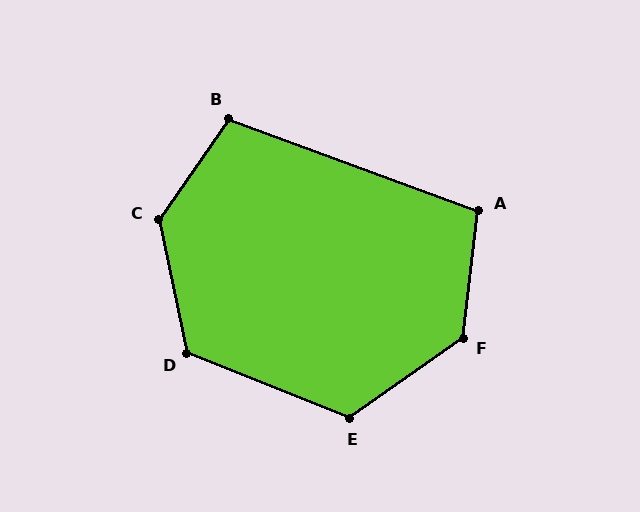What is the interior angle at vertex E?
Approximately 123 degrees (obtuse).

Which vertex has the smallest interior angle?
A, at approximately 103 degrees.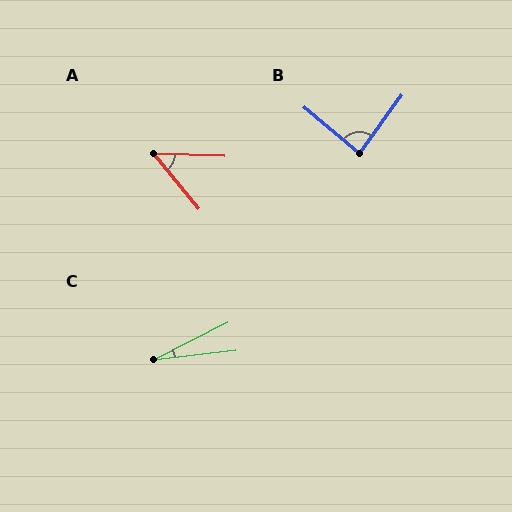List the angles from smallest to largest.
C (20°), A (49°), B (86°).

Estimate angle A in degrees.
Approximately 49 degrees.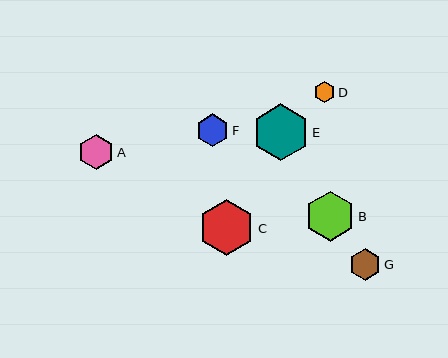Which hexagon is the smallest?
Hexagon D is the smallest with a size of approximately 21 pixels.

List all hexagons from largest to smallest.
From largest to smallest: E, C, B, A, F, G, D.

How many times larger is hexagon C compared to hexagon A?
Hexagon C is approximately 1.6 times the size of hexagon A.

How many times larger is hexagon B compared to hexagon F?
Hexagon B is approximately 1.5 times the size of hexagon F.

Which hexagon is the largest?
Hexagon E is the largest with a size of approximately 57 pixels.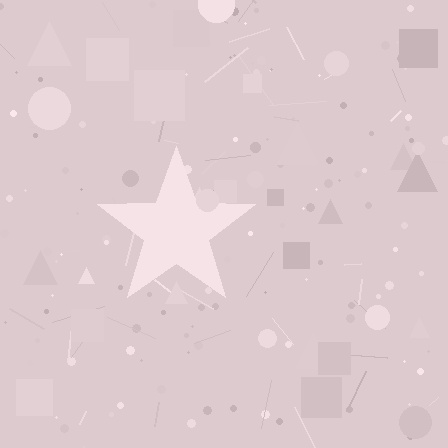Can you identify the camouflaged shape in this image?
The camouflaged shape is a star.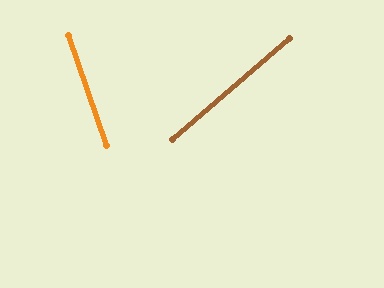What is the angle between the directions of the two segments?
Approximately 69 degrees.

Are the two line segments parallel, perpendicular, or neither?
Neither parallel nor perpendicular — they differ by about 69°.